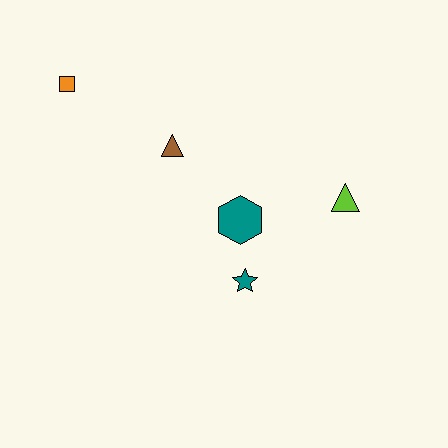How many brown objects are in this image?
There is 1 brown object.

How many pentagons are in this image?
There are no pentagons.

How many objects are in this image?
There are 5 objects.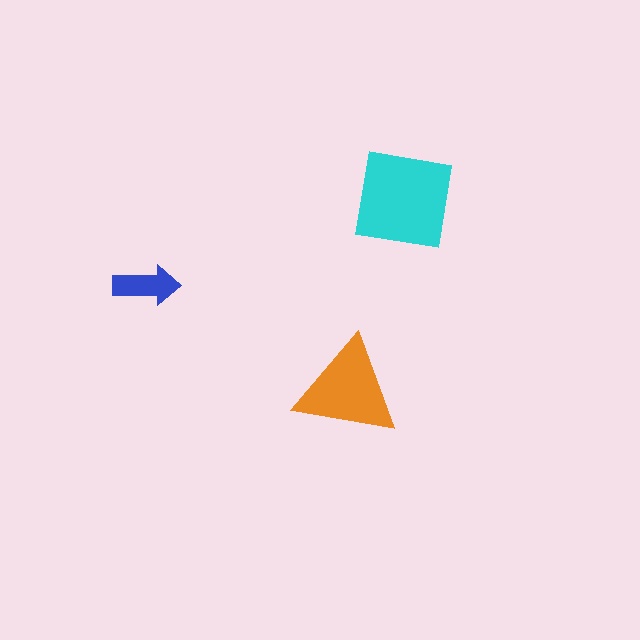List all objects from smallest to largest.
The blue arrow, the orange triangle, the cyan square.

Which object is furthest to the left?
The blue arrow is leftmost.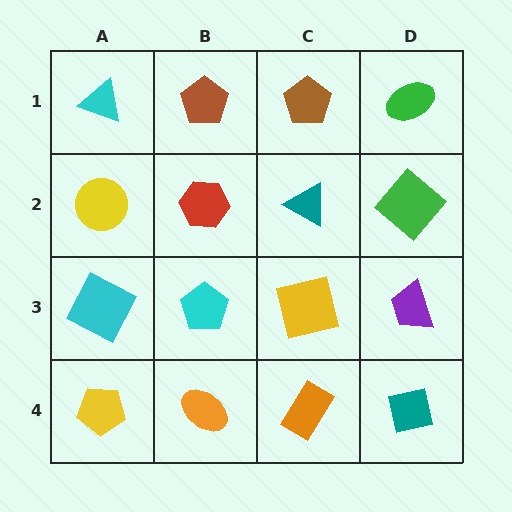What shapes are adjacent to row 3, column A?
A yellow circle (row 2, column A), a yellow pentagon (row 4, column A), a cyan pentagon (row 3, column B).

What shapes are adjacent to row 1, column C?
A teal triangle (row 2, column C), a brown pentagon (row 1, column B), a green ellipse (row 1, column D).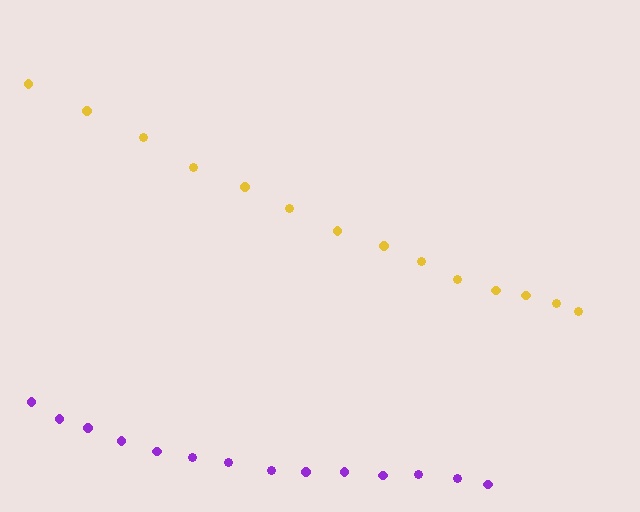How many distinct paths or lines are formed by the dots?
There are 2 distinct paths.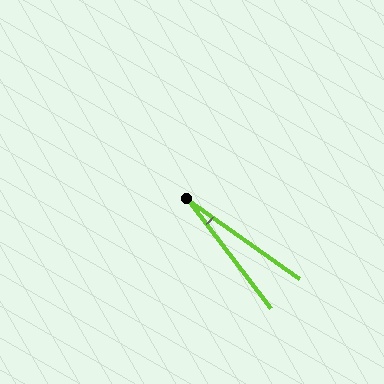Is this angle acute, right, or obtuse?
It is acute.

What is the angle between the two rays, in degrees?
Approximately 18 degrees.